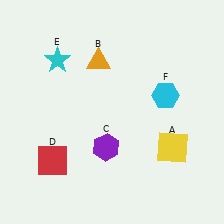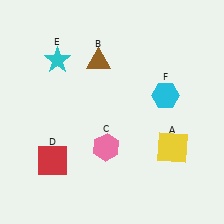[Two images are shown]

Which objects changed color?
B changed from orange to brown. C changed from purple to pink.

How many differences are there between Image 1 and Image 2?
There are 2 differences between the two images.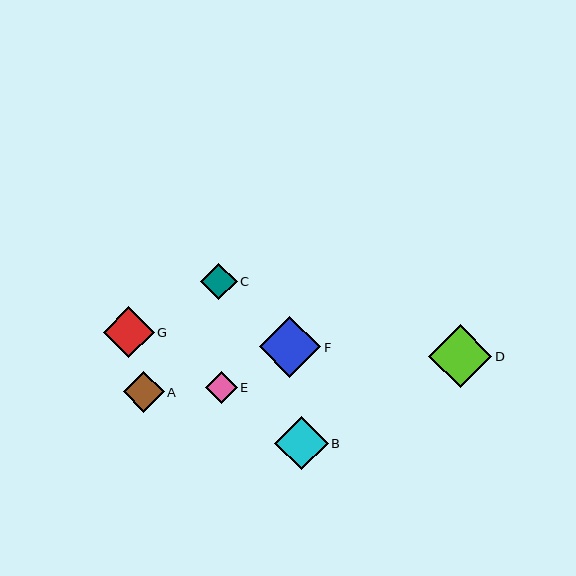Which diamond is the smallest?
Diamond E is the smallest with a size of approximately 32 pixels.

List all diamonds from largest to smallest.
From largest to smallest: D, F, B, G, A, C, E.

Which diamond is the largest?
Diamond D is the largest with a size of approximately 63 pixels.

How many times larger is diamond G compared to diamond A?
Diamond G is approximately 1.2 times the size of diamond A.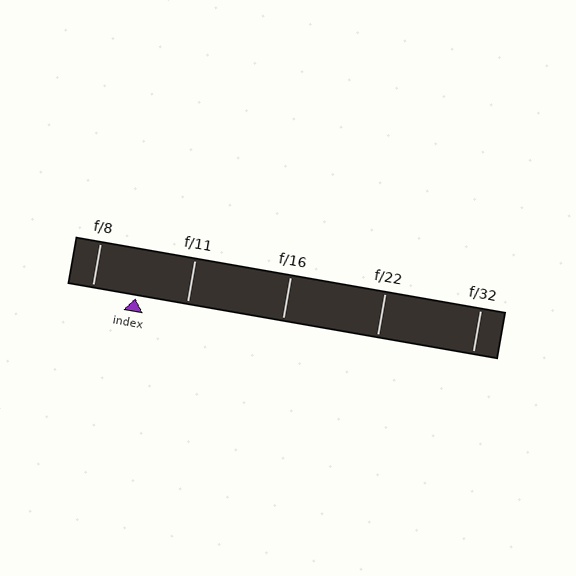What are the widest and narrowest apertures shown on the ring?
The widest aperture shown is f/8 and the narrowest is f/32.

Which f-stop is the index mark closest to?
The index mark is closest to f/8.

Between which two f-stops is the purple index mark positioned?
The index mark is between f/8 and f/11.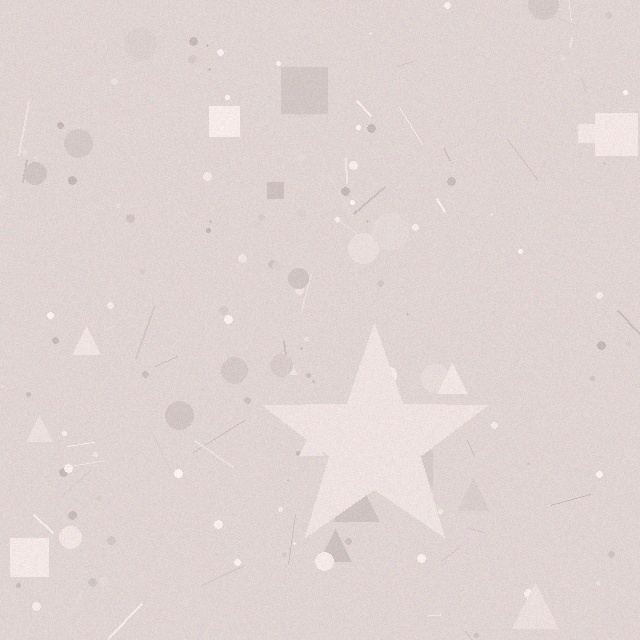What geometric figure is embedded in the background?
A star is embedded in the background.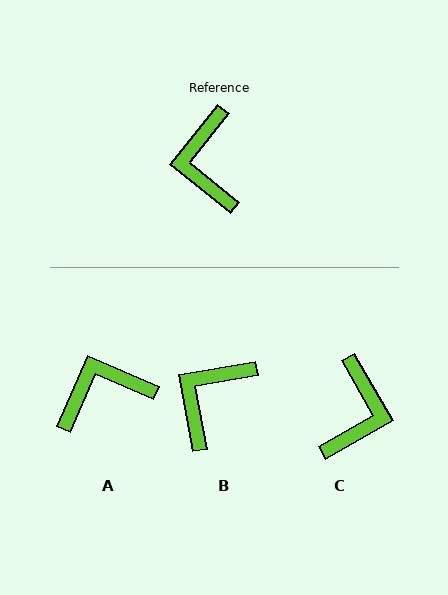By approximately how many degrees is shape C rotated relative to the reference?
Approximately 158 degrees counter-clockwise.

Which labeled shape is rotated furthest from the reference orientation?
C, about 158 degrees away.